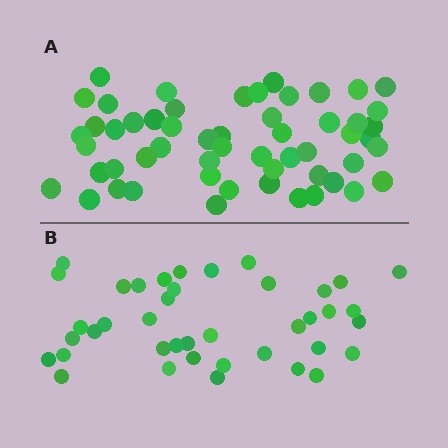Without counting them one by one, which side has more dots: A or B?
Region A (the top region) has more dots.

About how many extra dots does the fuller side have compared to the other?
Region A has approximately 15 more dots than region B.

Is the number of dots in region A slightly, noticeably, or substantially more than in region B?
Region A has noticeably more, but not dramatically so. The ratio is roughly 1.4 to 1.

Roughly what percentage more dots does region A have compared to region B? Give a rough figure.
About 40% more.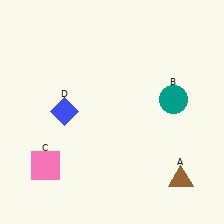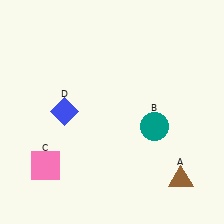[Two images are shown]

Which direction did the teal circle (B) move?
The teal circle (B) moved down.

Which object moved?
The teal circle (B) moved down.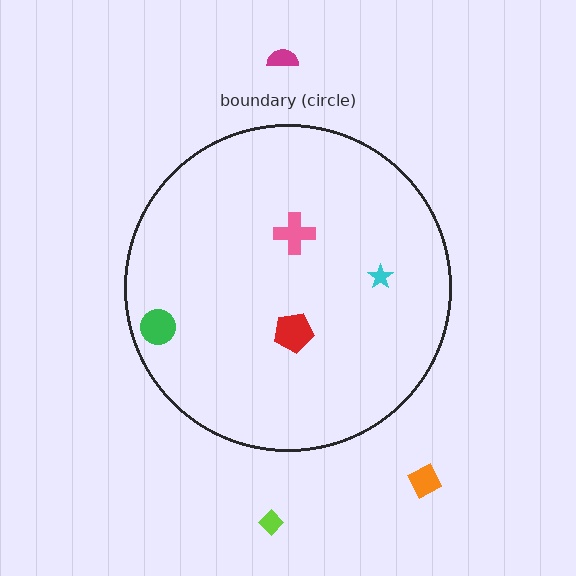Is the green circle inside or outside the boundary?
Inside.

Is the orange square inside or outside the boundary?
Outside.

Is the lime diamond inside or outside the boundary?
Outside.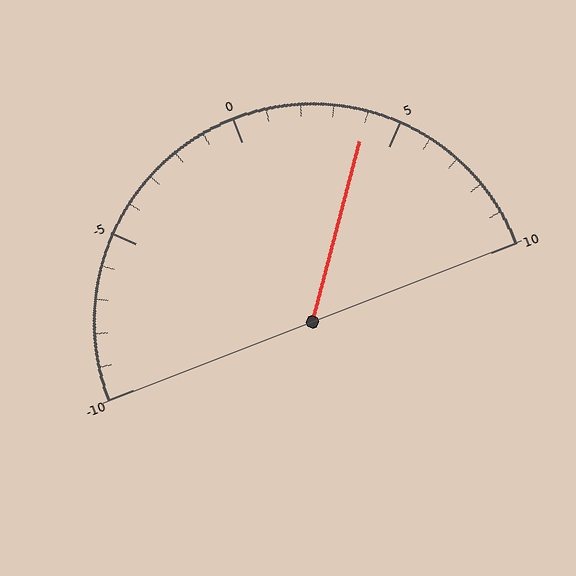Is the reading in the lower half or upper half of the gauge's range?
The reading is in the upper half of the range (-10 to 10).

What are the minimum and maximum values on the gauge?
The gauge ranges from -10 to 10.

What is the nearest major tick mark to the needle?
The nearest major tick mark is 5.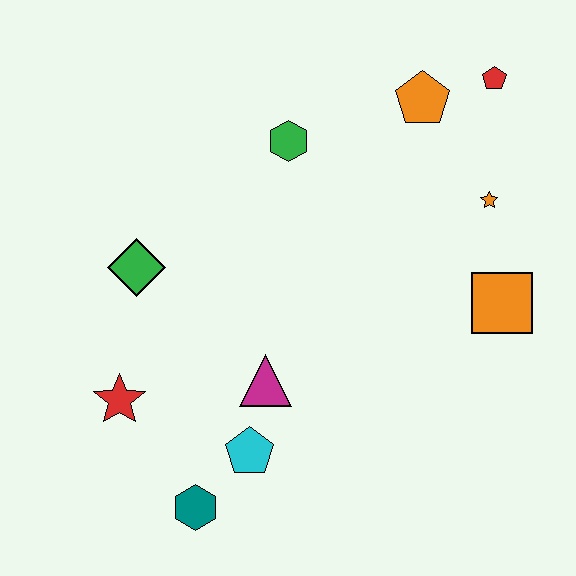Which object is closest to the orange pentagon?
The red pentagon is closest to the orange pentagon.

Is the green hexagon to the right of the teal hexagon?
Yes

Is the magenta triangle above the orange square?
No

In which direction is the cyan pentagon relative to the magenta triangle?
The cyan pentagon is below the magenta triangle.